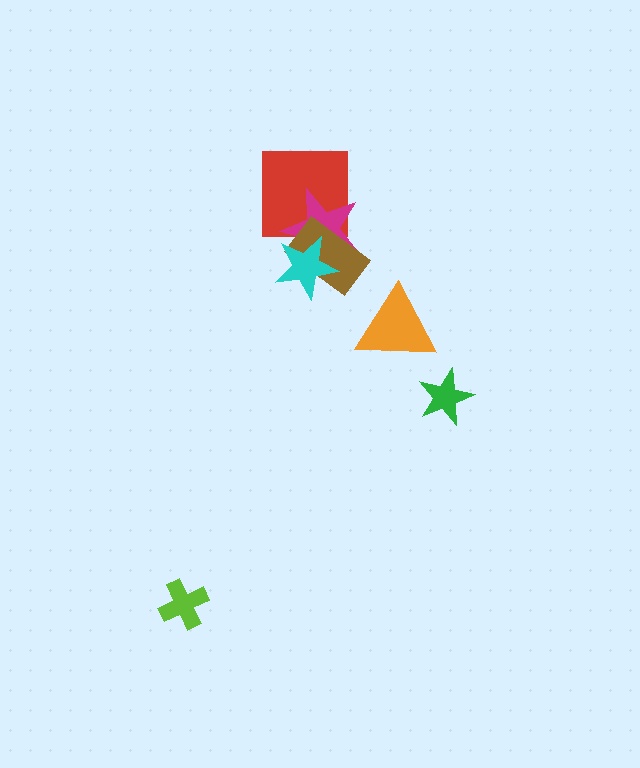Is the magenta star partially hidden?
Yes, it is partially covered by another shape.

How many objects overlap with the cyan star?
2 objects overlap with the cyan star.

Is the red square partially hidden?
Yes, it is partially covered by another shape.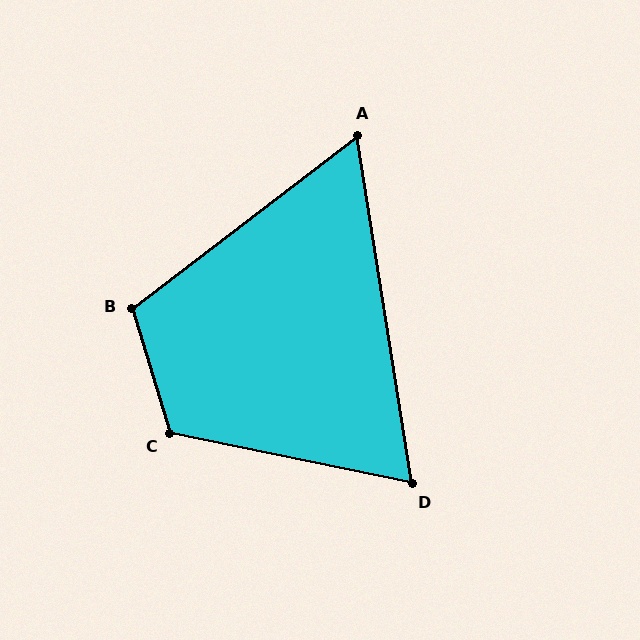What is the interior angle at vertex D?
Approximately 69 degrees (acute).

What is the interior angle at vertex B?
Approximately 111 degrees (obtuse).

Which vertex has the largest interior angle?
C, at approximately 118 degrees.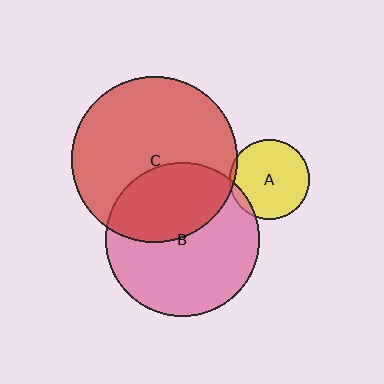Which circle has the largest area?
Circle C (red).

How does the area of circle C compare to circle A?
Approximately 4.3 times.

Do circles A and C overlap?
Yes.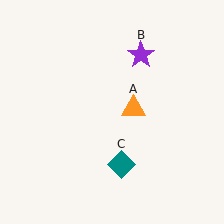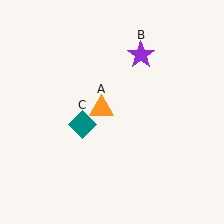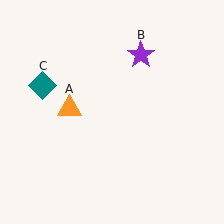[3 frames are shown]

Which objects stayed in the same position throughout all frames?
Purple star (object B) remained stationary.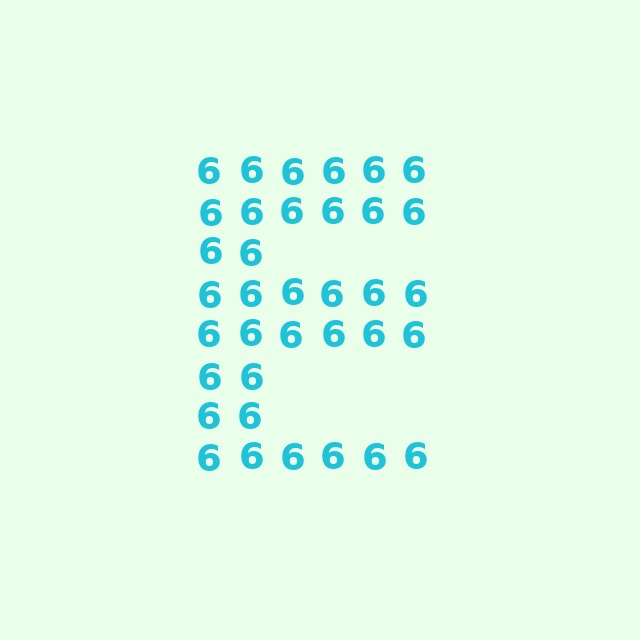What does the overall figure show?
The overall figure shows the letter E.